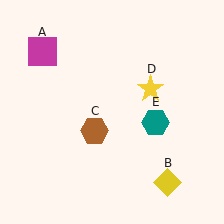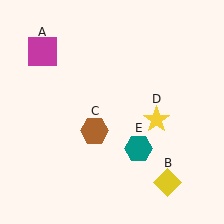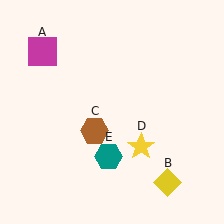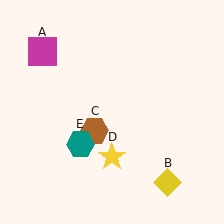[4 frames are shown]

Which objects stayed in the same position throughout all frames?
Magenta square (object A) and yellow diamond (object B) and brown hexagon (object C) remained stationary.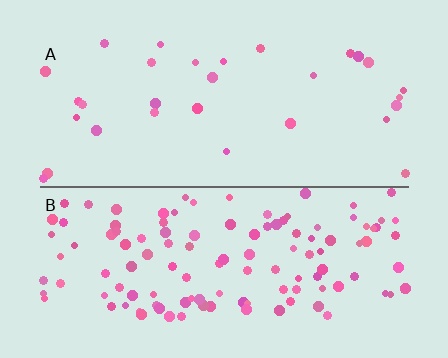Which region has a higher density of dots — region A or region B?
B (the bottom).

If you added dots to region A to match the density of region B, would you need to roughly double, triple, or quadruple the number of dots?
Approximately quadruple.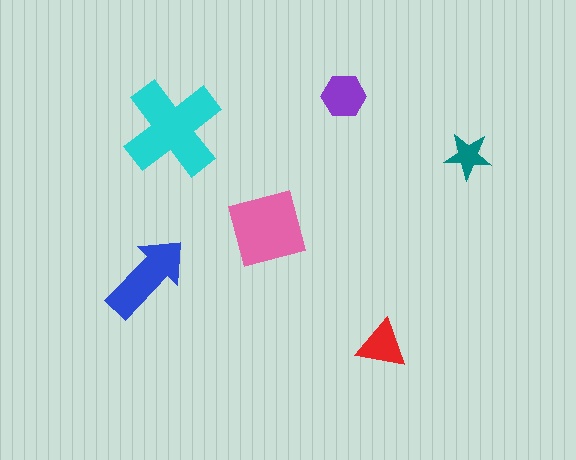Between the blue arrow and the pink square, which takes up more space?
The pink square.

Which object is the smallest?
The teal star.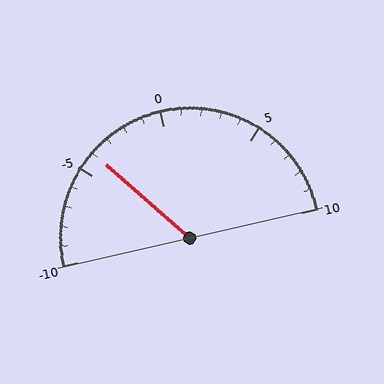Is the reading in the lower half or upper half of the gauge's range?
The reading is in the lower half of the range (-10 to 10).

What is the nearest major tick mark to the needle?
The nearest major tick mark is -5.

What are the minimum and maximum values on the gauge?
The gauge ranges from -10 to 10.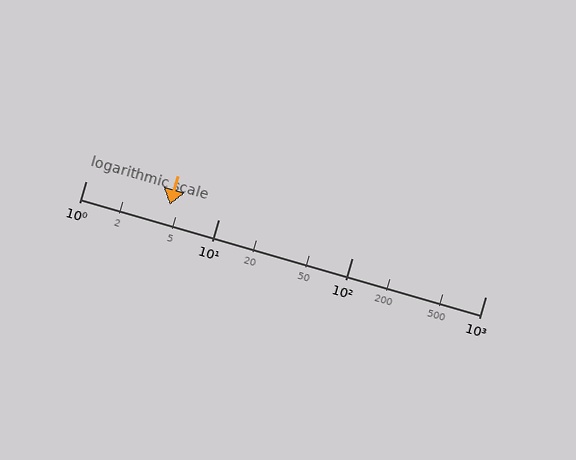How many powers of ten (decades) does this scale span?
The scale spans 3 decades, from 1 to 1000.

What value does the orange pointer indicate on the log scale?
The pointer indicates approximately 4.3.